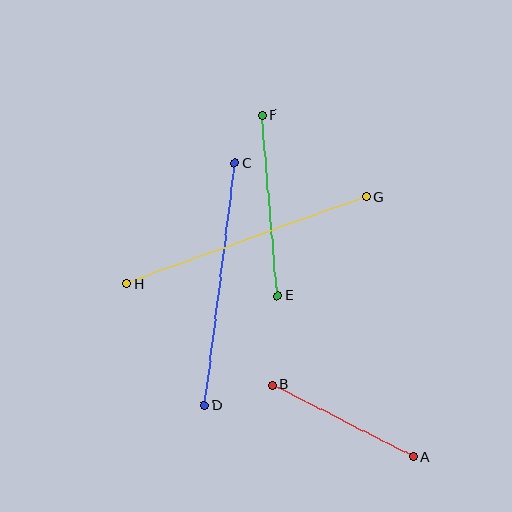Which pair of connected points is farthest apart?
Points G and H are farthest apart.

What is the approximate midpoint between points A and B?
The midpoint is at approximately (343, 421) pixels.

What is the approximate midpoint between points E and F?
The midpoint is at approximately (270, 205) pixels.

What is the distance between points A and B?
The distance is approximately 158 pixels.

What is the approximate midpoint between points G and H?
The midpoint is at approximately (246, 240) pixels.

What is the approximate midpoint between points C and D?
The midpoint is at approximately (219, 284) pixels.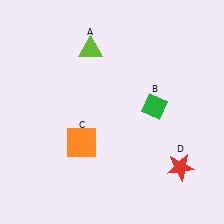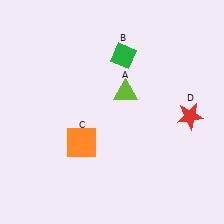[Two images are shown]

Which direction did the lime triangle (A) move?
The lime triangle (A) moved down.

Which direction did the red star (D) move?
The red star (D) moved up.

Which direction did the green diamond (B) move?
The green diamond (B) moved up.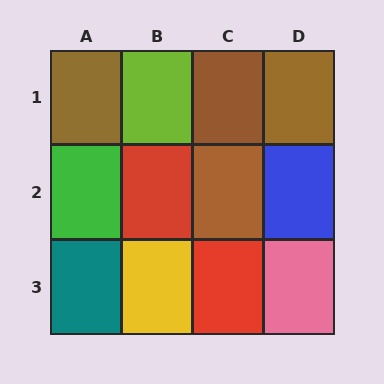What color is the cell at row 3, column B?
Yellow.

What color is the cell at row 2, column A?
Green.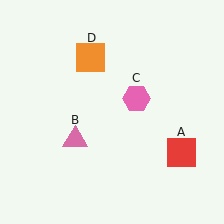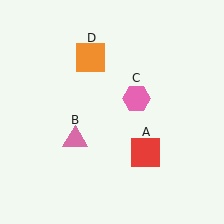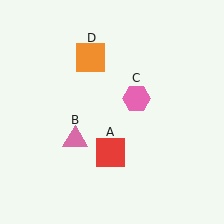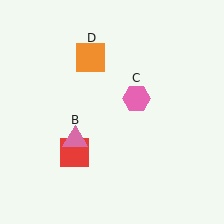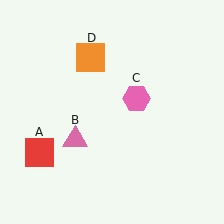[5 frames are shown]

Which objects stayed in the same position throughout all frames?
Pink triangle (object B) and pink hexagon (object C) and orange square (object D) remained stationary.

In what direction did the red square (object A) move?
The red square (object A) moved left.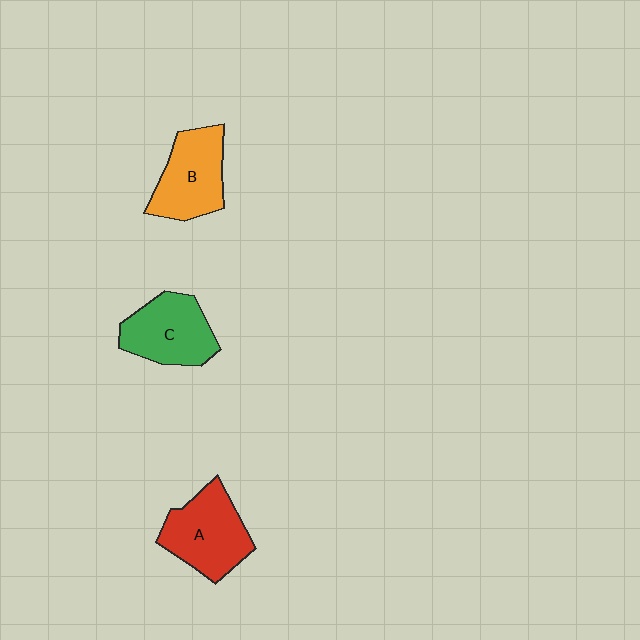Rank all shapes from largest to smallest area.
From largest to smallest: A (red), C (green), B (orange).